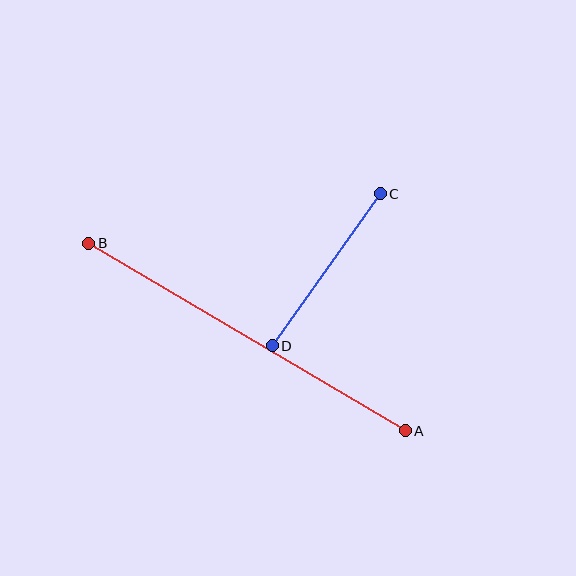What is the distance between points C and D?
The distance is approximately 187 pixels.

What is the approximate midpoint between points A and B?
The midpoint is at approximately (247, 337) pixels.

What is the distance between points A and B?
The distance is approximately 368 pixels.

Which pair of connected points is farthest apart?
Points A and B are farthest apart.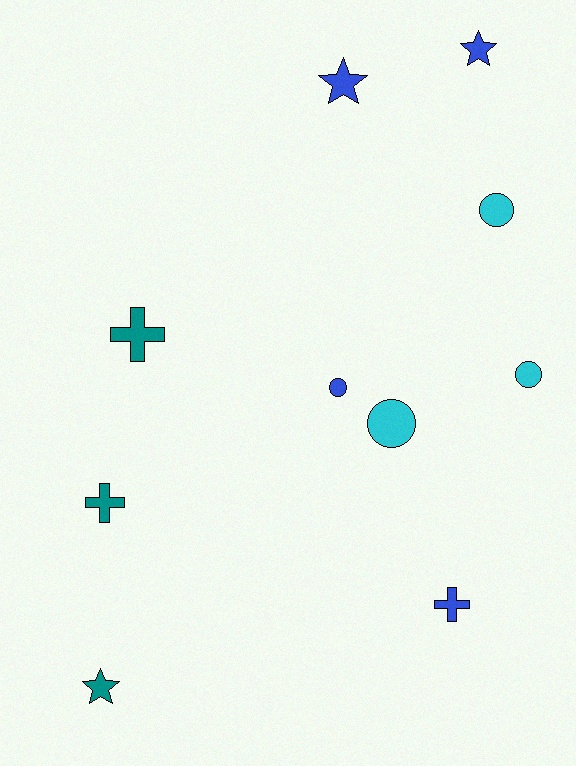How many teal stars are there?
There is 1 teal star.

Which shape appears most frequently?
Circle, with 4 objects.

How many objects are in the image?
There are 10 objects.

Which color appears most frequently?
Blue, with 4 objects.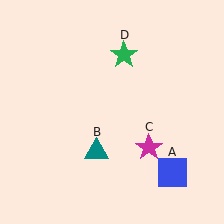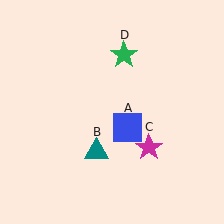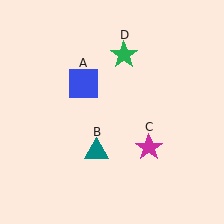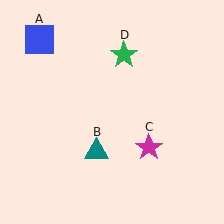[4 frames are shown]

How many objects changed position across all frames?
1 object changed position: blue square (object A).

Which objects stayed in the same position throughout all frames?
Teal triangle (object B) and magenta star (object C) and green star (object D) remained stationary.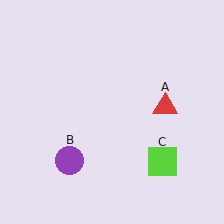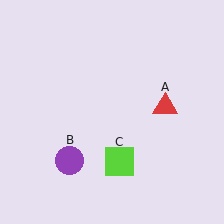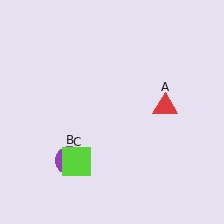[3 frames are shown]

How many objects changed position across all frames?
1 object changed position: lime square (object C).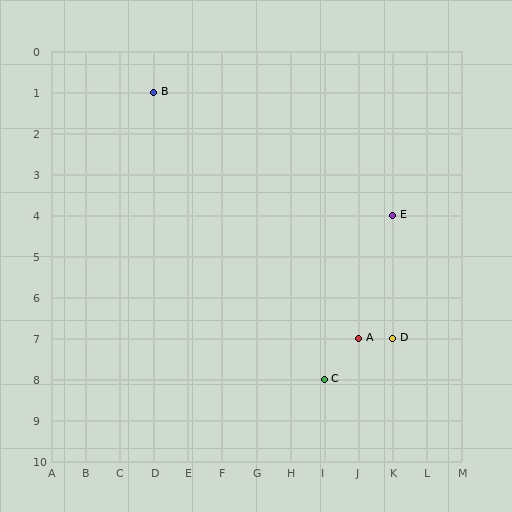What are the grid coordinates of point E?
Point E is at grid coordinates (K, 4).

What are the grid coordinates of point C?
Point C is at grid coordinates (I, 8).